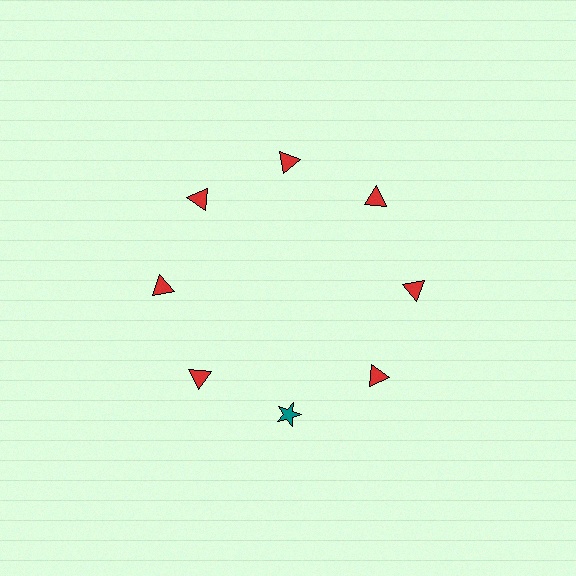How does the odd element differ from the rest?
It differs in both color (teal instead of red) and shape (star instead of triangle).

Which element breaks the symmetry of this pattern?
The teal star at roughly the 6 o'clock position breaks the symmetry. All other shapes are red triangles.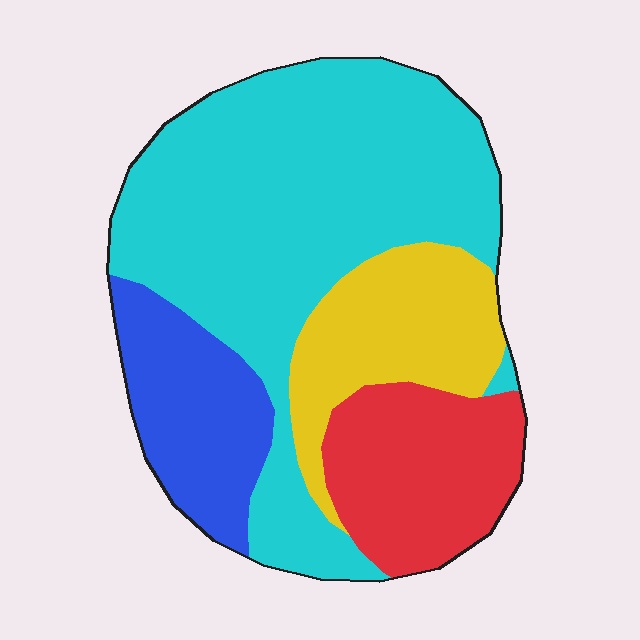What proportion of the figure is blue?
Blue takes up about one sixth (1/6) of the figure.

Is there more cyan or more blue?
Cyan.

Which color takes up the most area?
Cyan, at roughly 50%.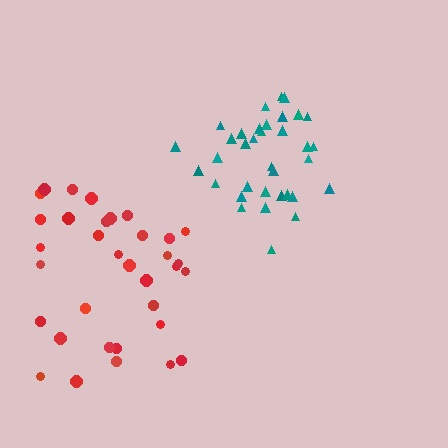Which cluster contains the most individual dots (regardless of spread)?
Teal (35).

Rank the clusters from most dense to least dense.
teal, red.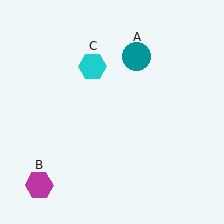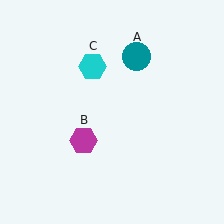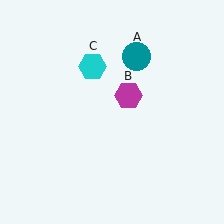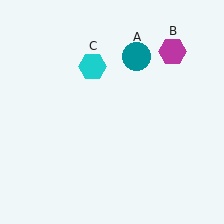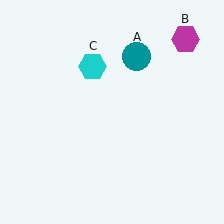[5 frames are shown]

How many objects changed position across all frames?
1 object changed position: magenta hexagon (object B).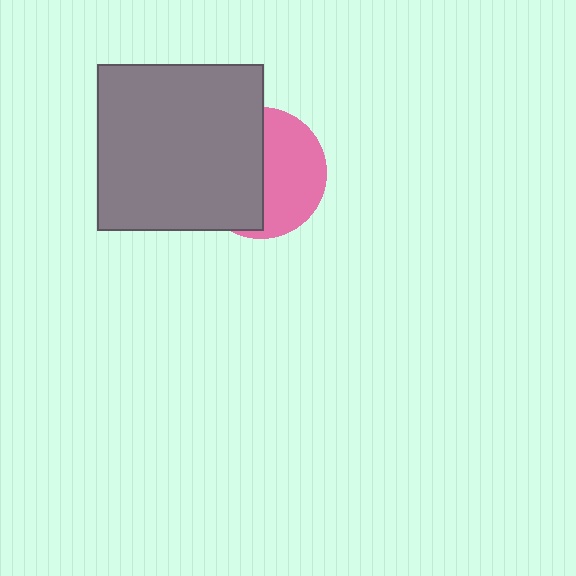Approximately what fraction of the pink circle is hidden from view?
Roughly 51% of the pink circle is hidden behind the gray square.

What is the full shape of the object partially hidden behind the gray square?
The partially hidden object is a pink circle.